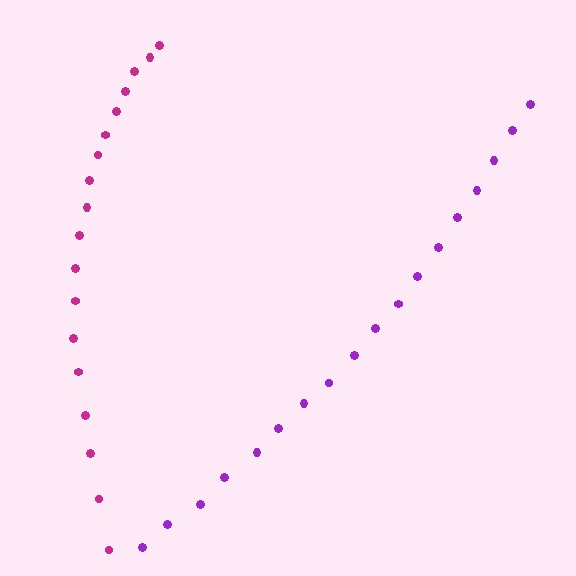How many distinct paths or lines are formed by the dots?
There are 2 distinct paths.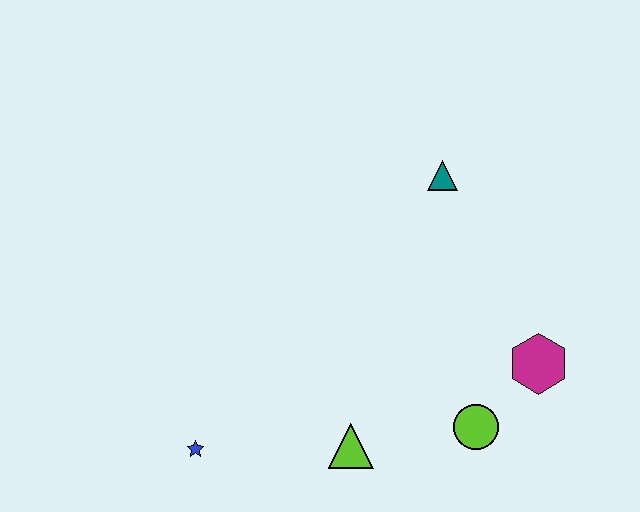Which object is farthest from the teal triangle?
The blue star is farthest from the teal triangle.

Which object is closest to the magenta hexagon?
The lime circle is closest to the magenta hexagon.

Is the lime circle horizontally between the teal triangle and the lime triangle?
No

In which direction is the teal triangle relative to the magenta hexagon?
The teal triangle is above the magenta hexagon.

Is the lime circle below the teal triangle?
Yes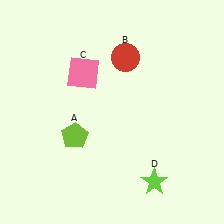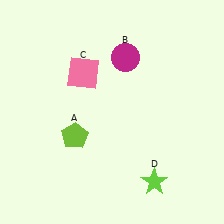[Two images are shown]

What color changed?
The circle (B) changed from red in Image 1 to magenta in Image 2.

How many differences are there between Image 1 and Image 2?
There is 1 difference between the two images.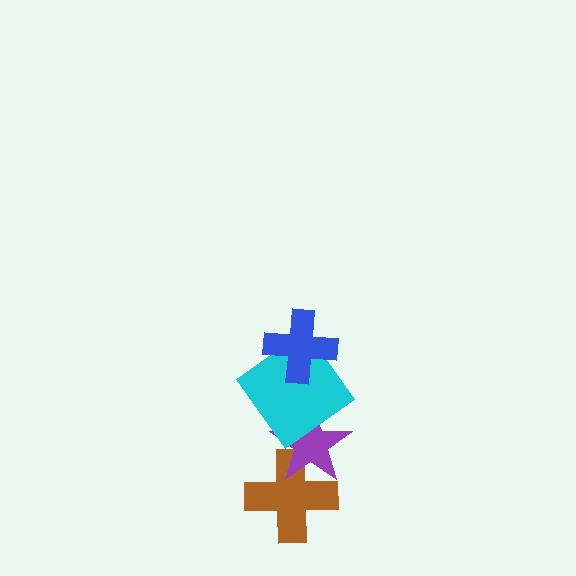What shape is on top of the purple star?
The cyan diamond is on top of the purple star.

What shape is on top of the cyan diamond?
The blue cross is on top of the cyan diamond.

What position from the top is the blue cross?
The blue cross is 1st from the top.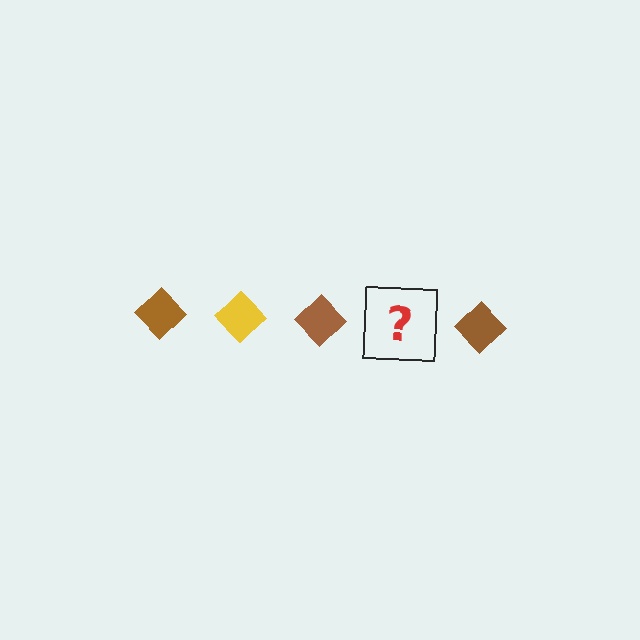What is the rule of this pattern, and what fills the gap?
The rule is that the pattern cycles through brown, yellow diamonds. The gap should be filled with a yellow diamond.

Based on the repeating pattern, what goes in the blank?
The blank should be a yellow diamond.